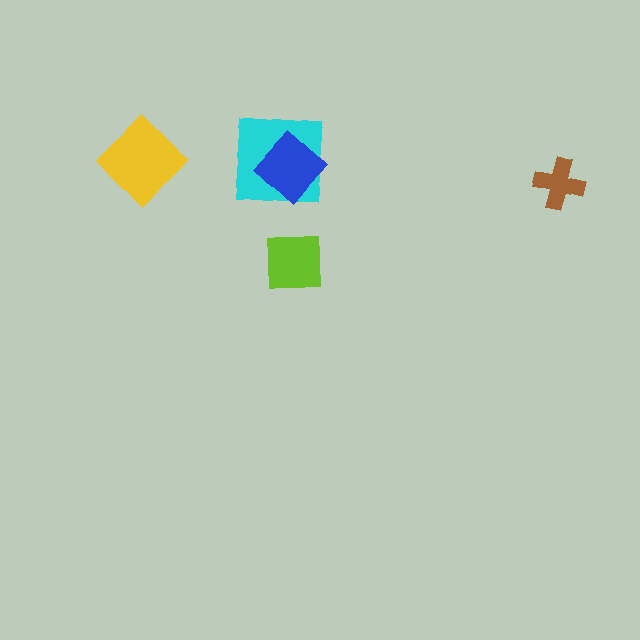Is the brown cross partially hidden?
No, no other shape covers it.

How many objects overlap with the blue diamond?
1 object overlaps with the blue diamond.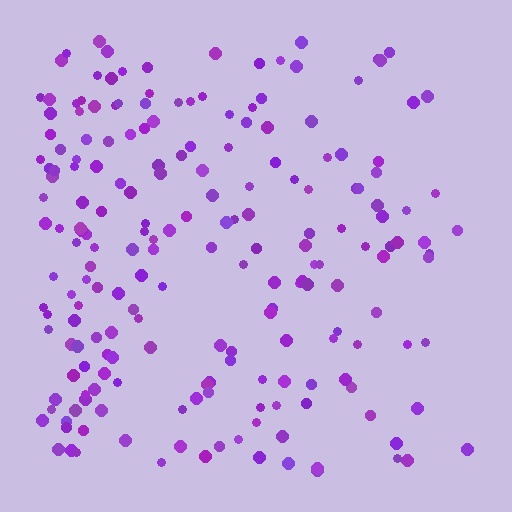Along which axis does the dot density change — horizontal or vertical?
Horizontal.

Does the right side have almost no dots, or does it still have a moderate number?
Still a moderate number, just noticeably fewer than the left.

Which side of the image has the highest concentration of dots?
The left.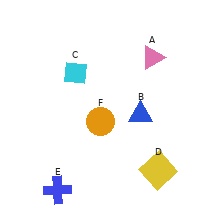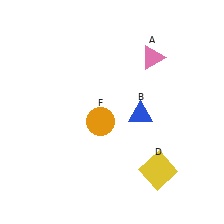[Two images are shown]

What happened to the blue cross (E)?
The blue cross (E) was removed in Image 2. It was in the bottom-left area of Image 1.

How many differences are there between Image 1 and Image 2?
There are 2 differences between the two images.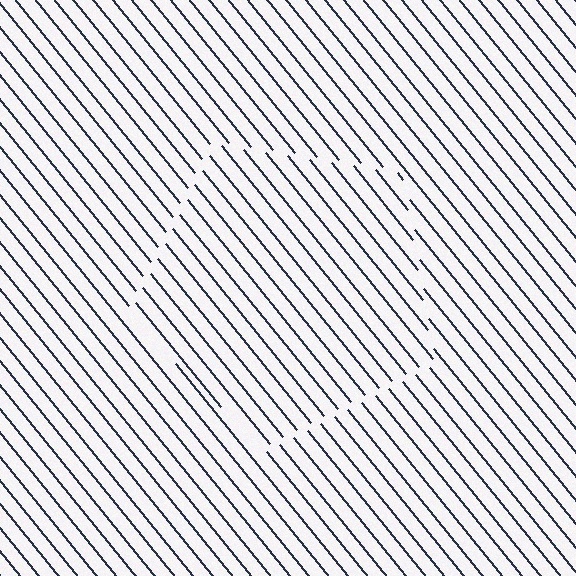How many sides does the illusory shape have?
5 sides — the line-ends trace a pentagon.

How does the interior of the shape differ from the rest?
The interior of the shape contains the same grating, shifted by half a period — the contour is defined by the phase discontinuity where line-ends from the inner and outer gratings abut.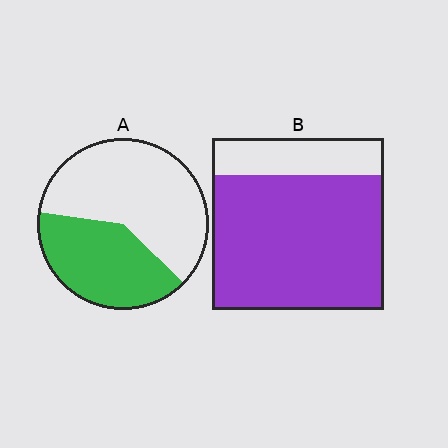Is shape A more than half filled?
No.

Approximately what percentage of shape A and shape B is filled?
A is approximately 40% and B is approximately 80%.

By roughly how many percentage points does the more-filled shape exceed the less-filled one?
By roughly 40 percentage points (B over A).